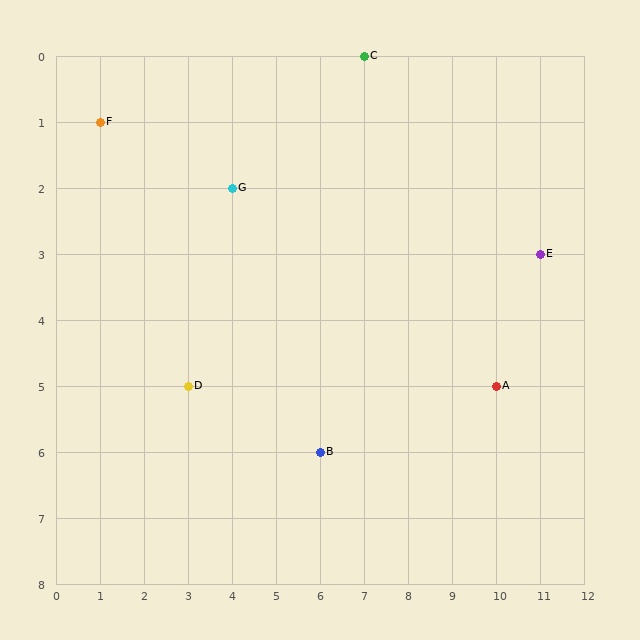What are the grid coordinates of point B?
Point B is at grid coordinates (6, 6).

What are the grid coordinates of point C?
Point C is at grid coordinates (7, 0).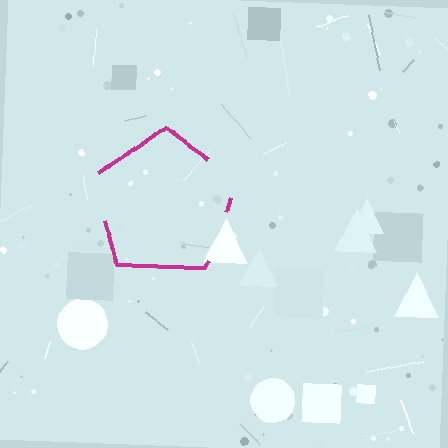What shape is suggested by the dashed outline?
The dashed outline suggests a pentagon.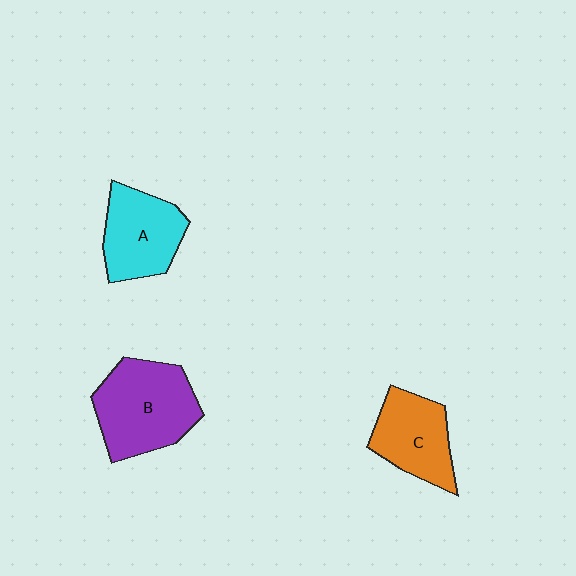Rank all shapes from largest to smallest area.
From largest to smallest: B (purple), A (cyan), C (orange).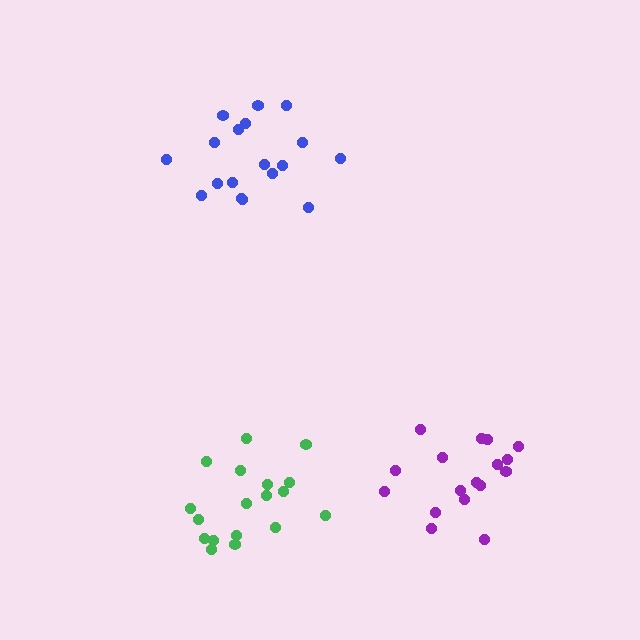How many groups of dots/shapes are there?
There are 3 groups.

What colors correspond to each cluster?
The clusters are colored: blue, green, purple.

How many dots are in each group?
Group 1: 18 dots, Group 2: 18 dots, Group 3: 17 dots (53 total).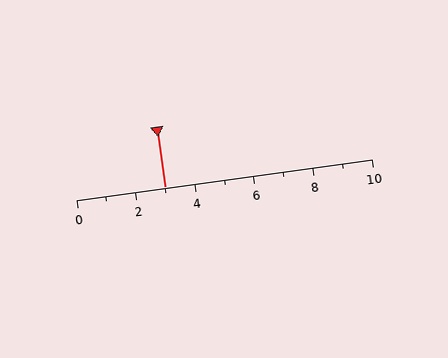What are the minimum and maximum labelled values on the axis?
The axis runs from 0 to 10.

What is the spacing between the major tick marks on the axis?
The major ticks are spaced 2 apart.